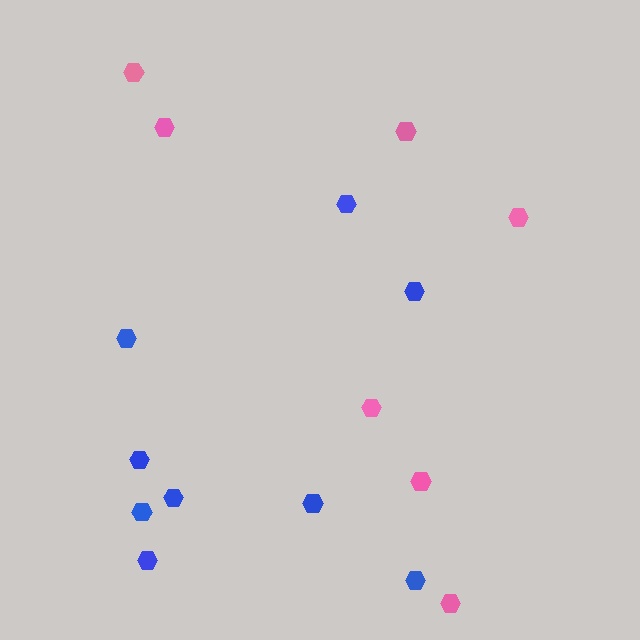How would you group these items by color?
There are 2 groups: one group of blue hexagons (9) and one group of pink hexagons (7).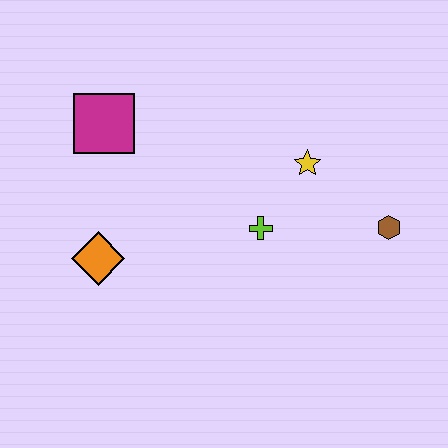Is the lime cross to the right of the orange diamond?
Yes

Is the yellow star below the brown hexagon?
No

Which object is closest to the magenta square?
The orange diamond is closest to the magenta square.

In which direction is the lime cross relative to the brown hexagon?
The lime cross is to the left of the brown hexagon.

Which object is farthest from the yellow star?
The orange diamond is farthest from the yellow star.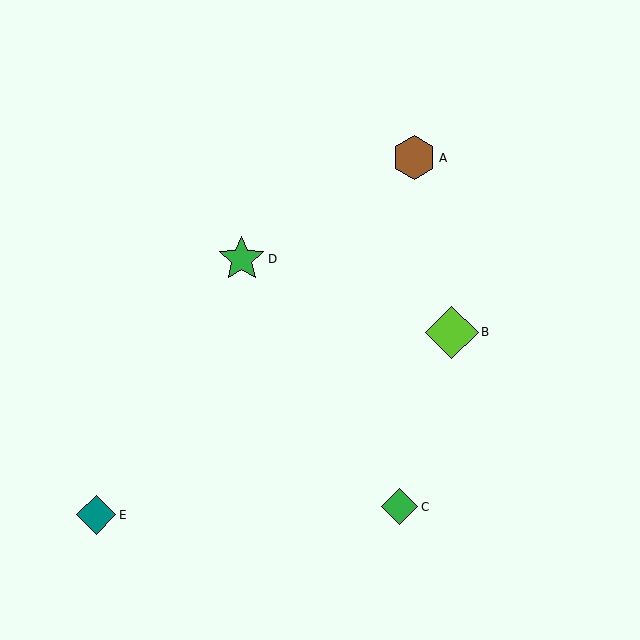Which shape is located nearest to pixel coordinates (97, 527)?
The teal diamond (labeled E) at (96, 515) is nearest to that location.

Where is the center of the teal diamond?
The center of the teal diamond is at (96, 515).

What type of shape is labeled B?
Shape B is a lime diamond.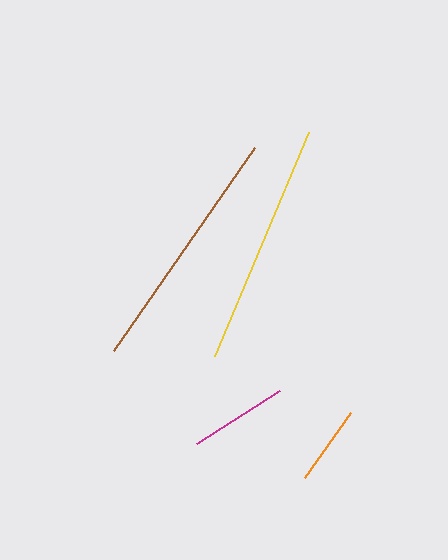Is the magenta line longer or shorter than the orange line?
The magenta line is longer than the orange line.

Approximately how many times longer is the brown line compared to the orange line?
The brown line is approximately 3.1 times the length of the orange line.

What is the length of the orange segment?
The orange segment is approximately 79 pixels long.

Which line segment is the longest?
The brown line is the longest at approximately 248 pixels.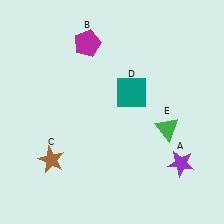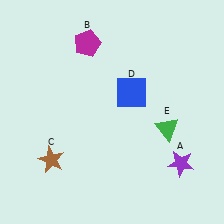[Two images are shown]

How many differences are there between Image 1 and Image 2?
There is 1 difference between the two images.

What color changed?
The square (D) changed from teal in Image 1 to blue in Image 2.